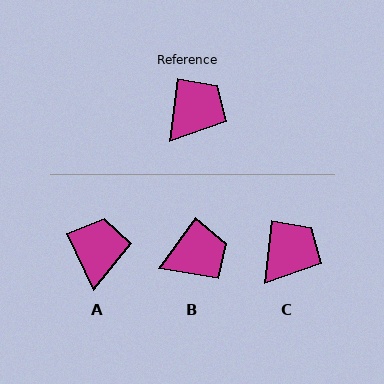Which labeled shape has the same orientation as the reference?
C.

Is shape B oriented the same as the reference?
No, it is off by about 29 degrees.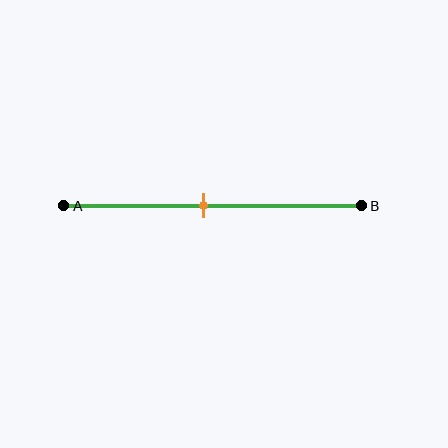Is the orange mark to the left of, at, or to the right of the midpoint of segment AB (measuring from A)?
The orange mark is approximately at the midpoint of segment AB.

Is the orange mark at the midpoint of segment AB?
Yes, the mark is approximately at the midpoint.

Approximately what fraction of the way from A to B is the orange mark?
The orange mark is approximately 45% of the way from A to B.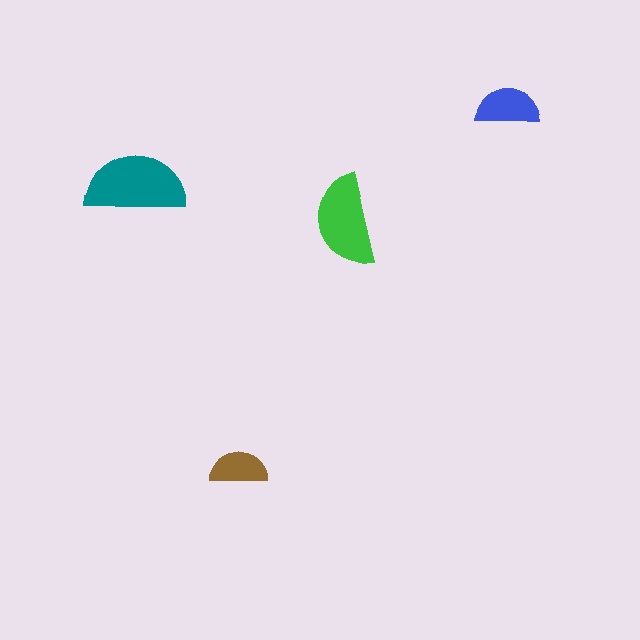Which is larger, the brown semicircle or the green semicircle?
The green one.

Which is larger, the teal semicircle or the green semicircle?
The teal one.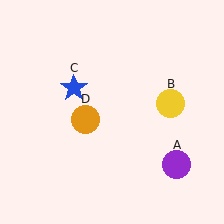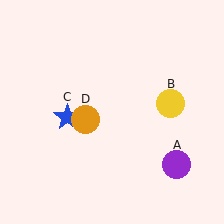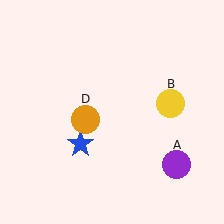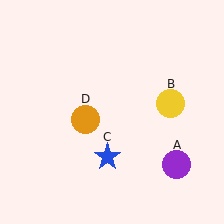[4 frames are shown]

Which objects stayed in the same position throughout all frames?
Purple circle (object A) and yellow circle (object B) and orange circle (object D) remained stationary.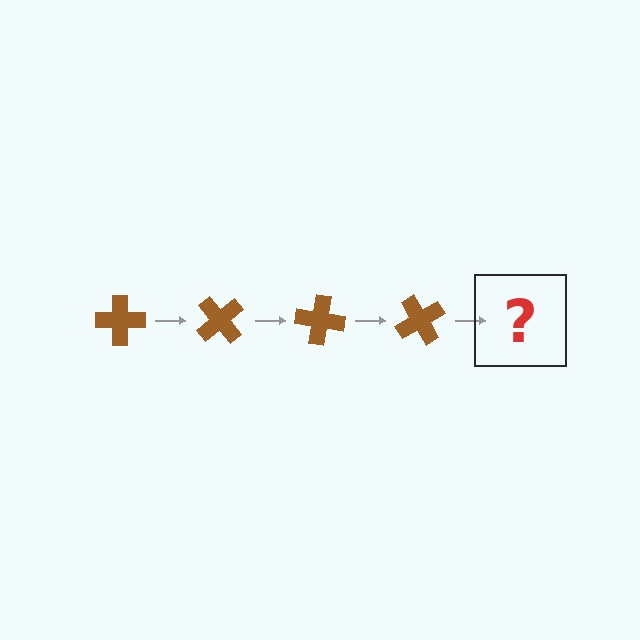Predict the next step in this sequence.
The next step is a brown cross rotated 200 degrees.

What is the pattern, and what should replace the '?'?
The pattern is that the cross rotates 50 degrees each step. The '?' should be a brown cross rotated 200 degrees.